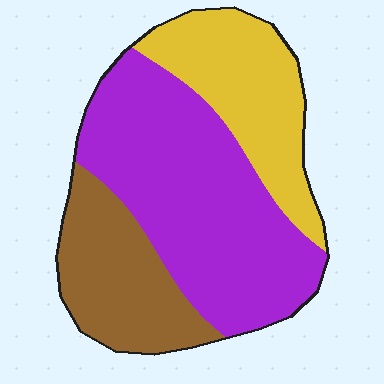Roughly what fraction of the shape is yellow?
Yellow takes up about one quarter (1/4) of the shape.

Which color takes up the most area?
Purple, at roughly 50%.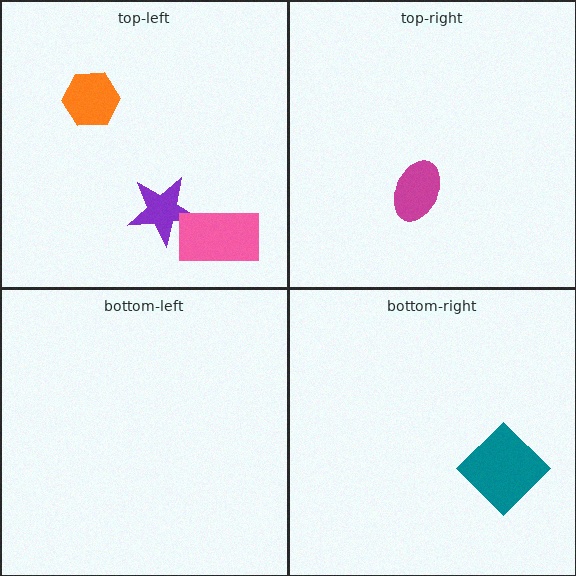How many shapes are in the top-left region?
3.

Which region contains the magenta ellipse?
The top-right region.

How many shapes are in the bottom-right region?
1.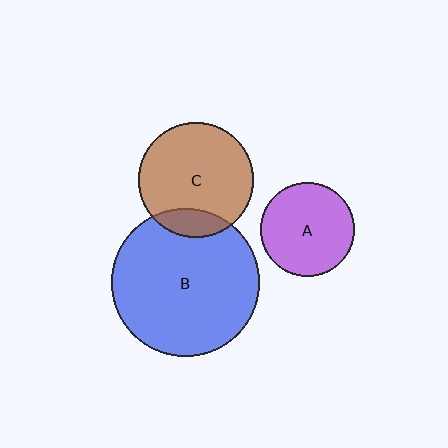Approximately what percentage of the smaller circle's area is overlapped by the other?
Approximately 15%.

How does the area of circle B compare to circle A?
Approximately 2.5 times.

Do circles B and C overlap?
Yes.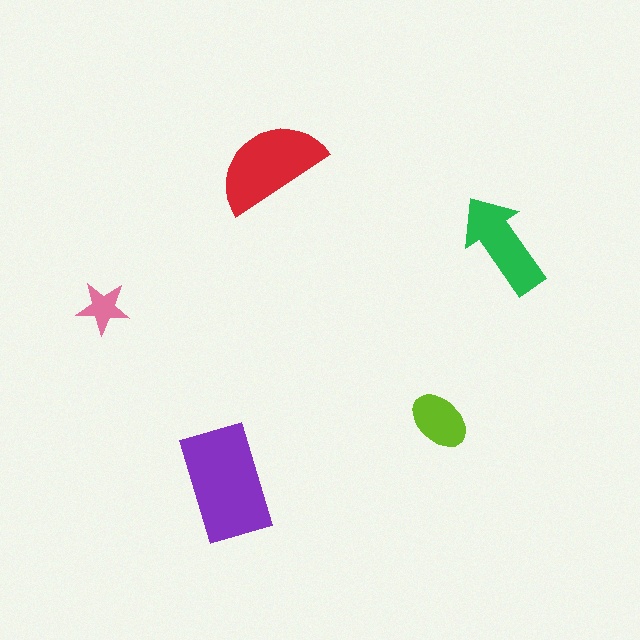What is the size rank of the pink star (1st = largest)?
5th.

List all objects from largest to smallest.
The purple rectangle, the red semicircle, the green arrow, the lime ellipse, the pink star.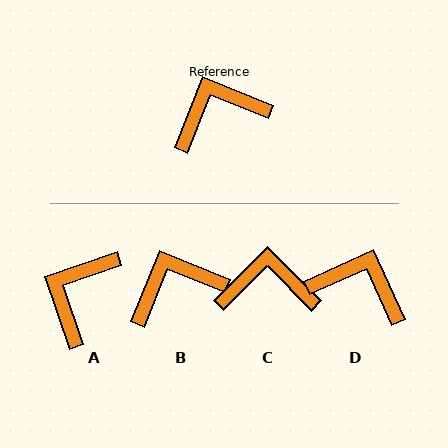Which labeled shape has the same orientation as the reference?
B.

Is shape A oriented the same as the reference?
No, it is off by about 41 degrees.